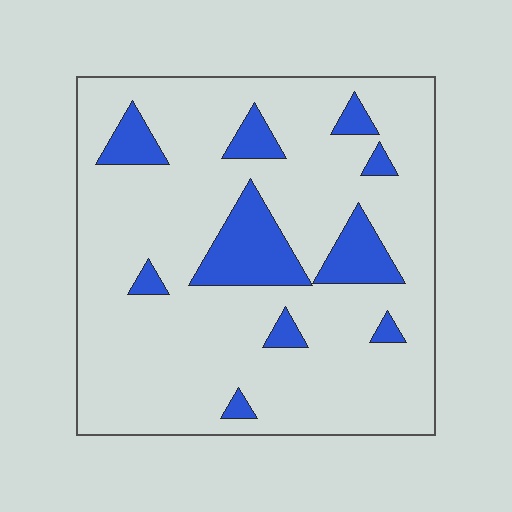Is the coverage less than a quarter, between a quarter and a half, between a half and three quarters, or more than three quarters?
Less than a quarter.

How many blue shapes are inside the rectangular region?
10.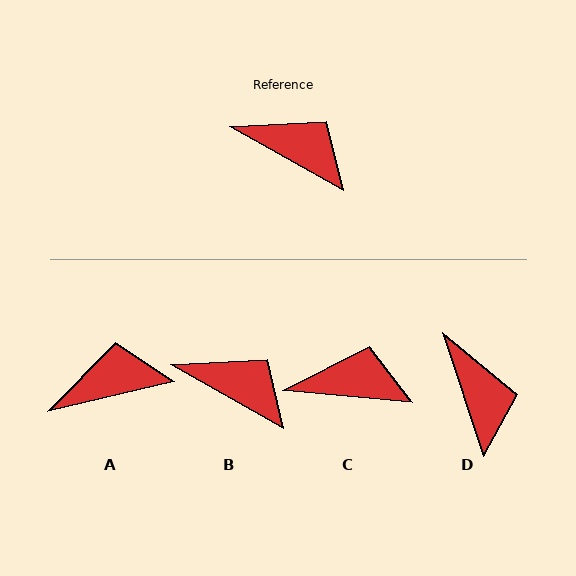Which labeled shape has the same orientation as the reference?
B.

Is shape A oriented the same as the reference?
No, it is off by about 43 degrees.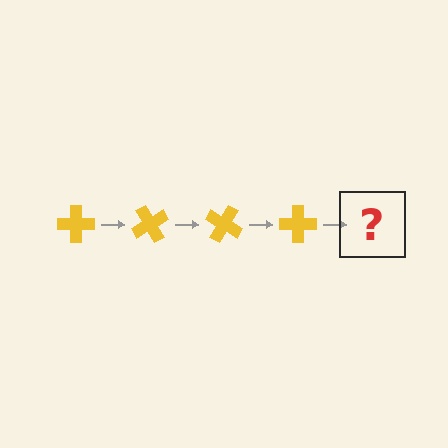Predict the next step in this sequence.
The next step is a yellow cross rotated 240 degrees.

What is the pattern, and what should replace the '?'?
The pattern is that the cross rotates 60 degrees each step. The '?' should be a yellow cross rotated 240 degrees.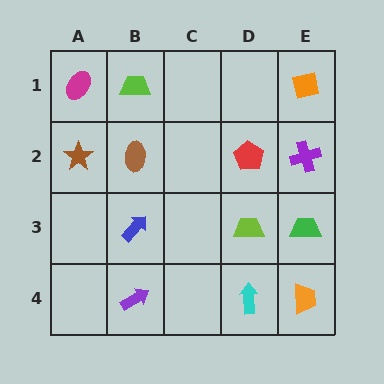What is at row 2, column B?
A brown ellipse.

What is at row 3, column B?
A blue arrow.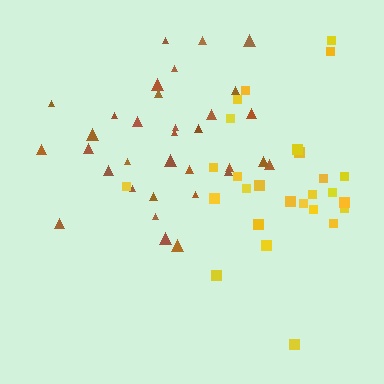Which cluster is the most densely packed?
Brown.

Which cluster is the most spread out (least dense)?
Yellow.